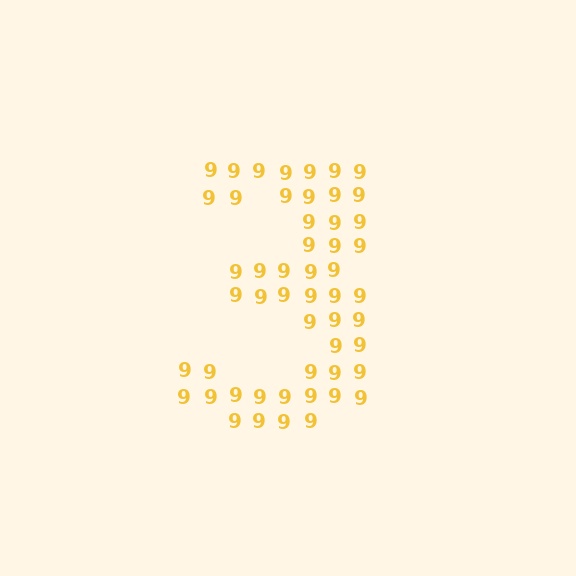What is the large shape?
The large shape is the digit 3.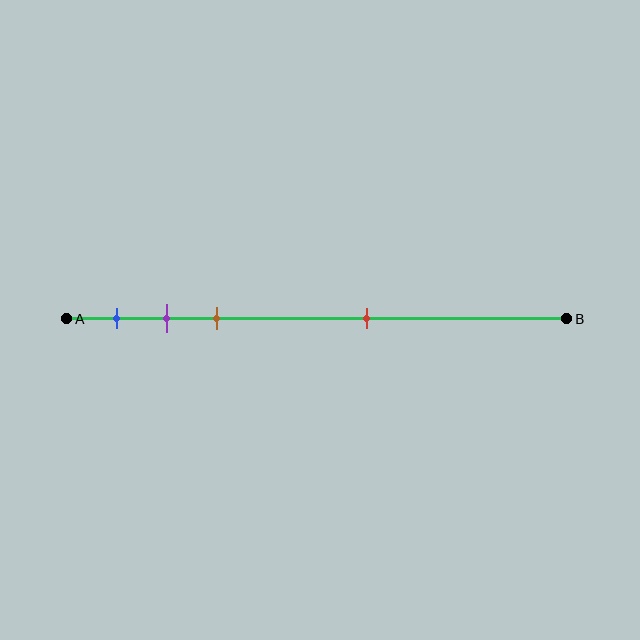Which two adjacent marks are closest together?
The purple and brown marks are the closest adjacent pair.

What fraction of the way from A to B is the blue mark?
The blue mark is approximately 10% (0.1) of the way from A to B.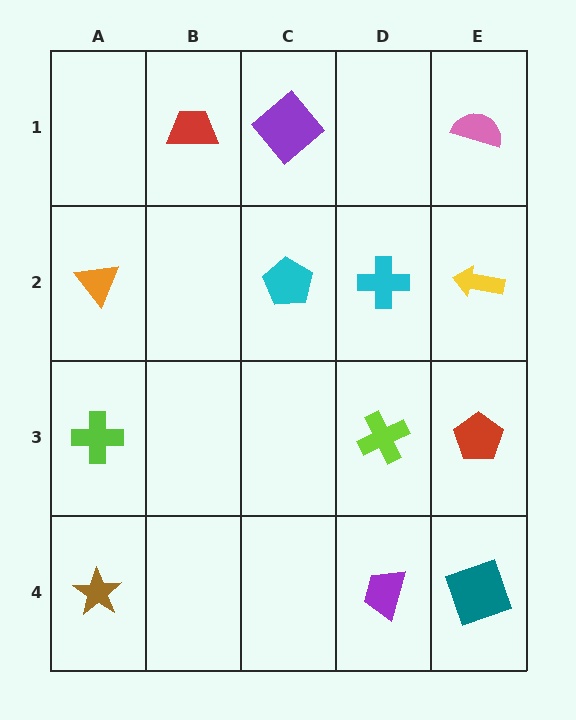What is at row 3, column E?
A red pentagon.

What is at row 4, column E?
A teal square.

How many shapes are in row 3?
3 shapes.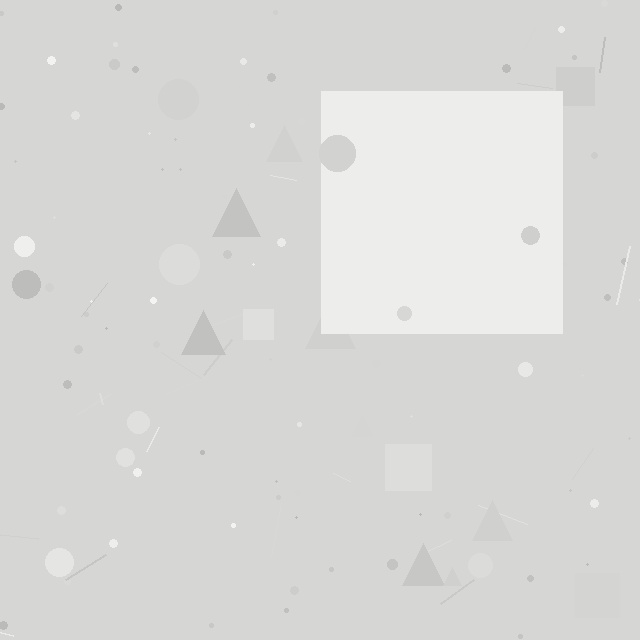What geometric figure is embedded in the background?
A square is embedded in the background.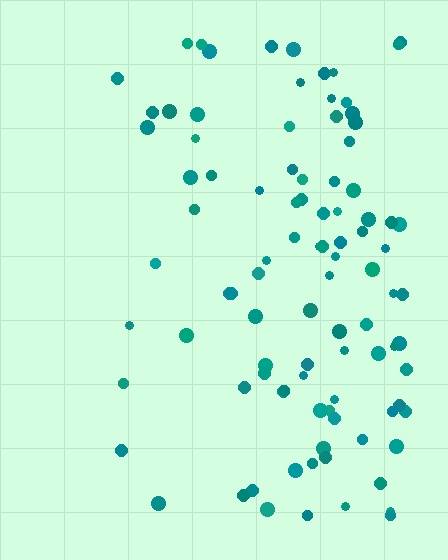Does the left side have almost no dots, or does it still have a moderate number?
Still a moderate number, just noticeably fewer than the right.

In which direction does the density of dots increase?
From left to right, with the right side densest.